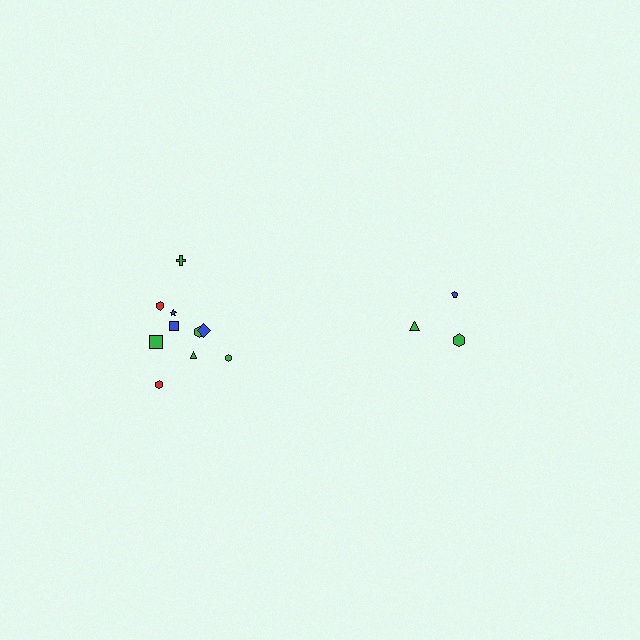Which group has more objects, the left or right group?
The left group.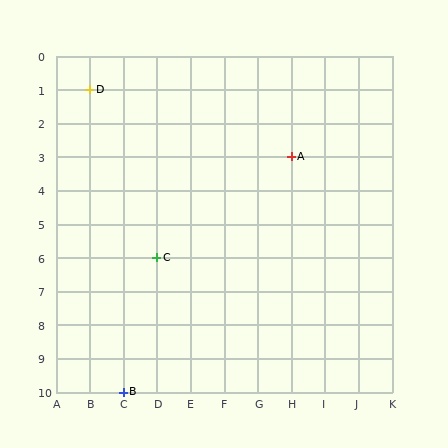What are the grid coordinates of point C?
Point C is at grid coordinates (D, 6).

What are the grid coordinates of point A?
Point A is at grid coordinates (H, 3).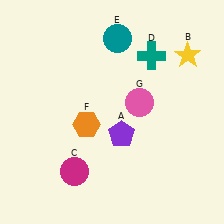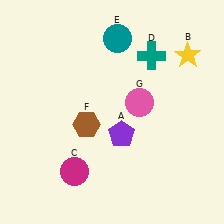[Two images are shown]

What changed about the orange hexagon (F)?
In Image 1, F is orange. In Image 2, it changed to brown.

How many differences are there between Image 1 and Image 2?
There is 1 difference between the two images.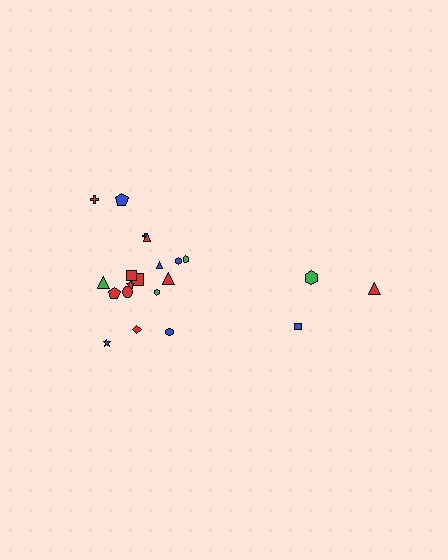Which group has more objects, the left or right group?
The left group.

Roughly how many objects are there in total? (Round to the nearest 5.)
Roughly 20 objects in total.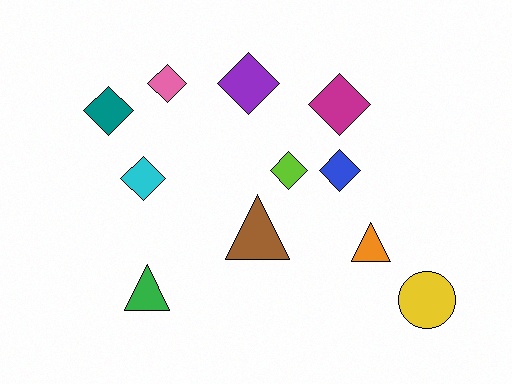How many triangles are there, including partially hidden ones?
There are 3 triangles.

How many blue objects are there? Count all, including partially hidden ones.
There is 1 blue object.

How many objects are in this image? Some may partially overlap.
There are 11 objects.